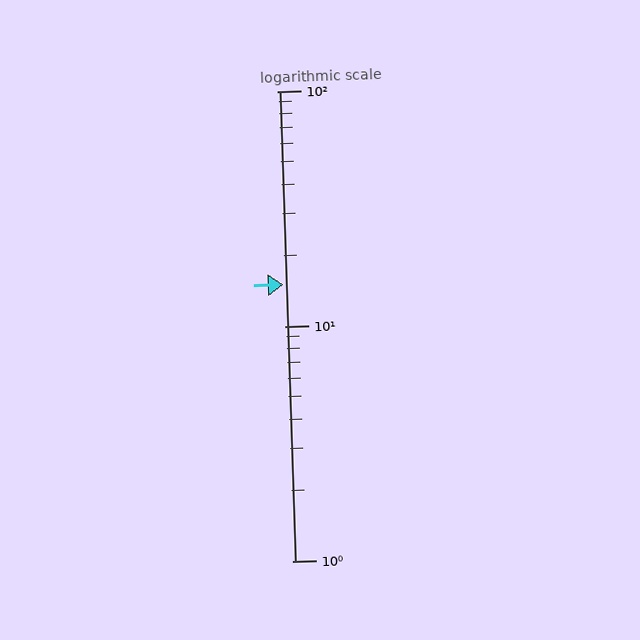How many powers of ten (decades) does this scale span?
The scale spans 2 decades, from 1 to 100.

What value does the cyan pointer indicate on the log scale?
The pointer indicates approximately 15.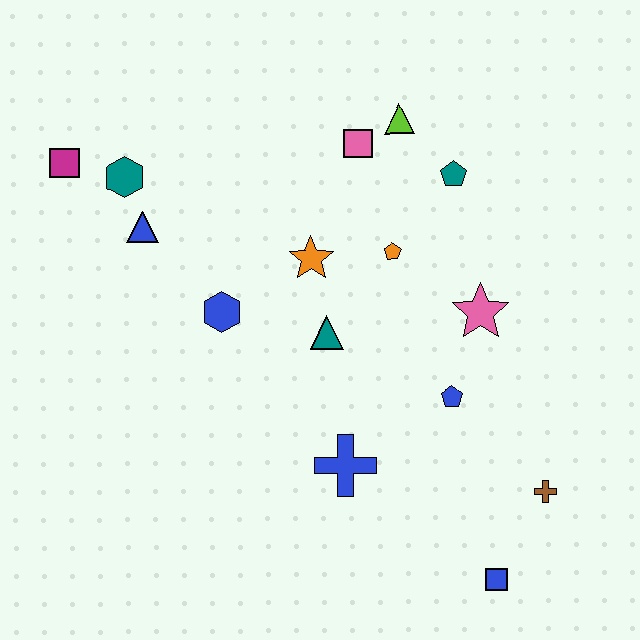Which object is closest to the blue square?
The brown cross is closest to the blue square.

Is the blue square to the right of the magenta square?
Yes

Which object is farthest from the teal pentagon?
The blue square is farthest from the teal pentagon.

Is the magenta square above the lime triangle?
No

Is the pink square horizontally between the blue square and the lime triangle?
No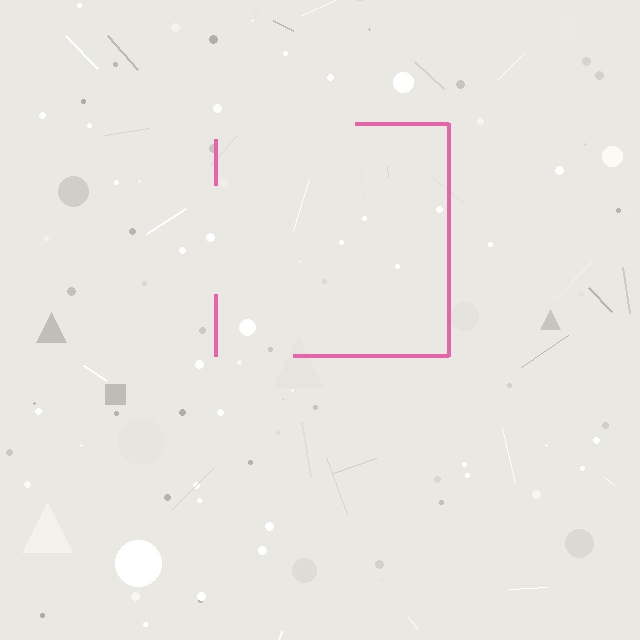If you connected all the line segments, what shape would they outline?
They would outline a square.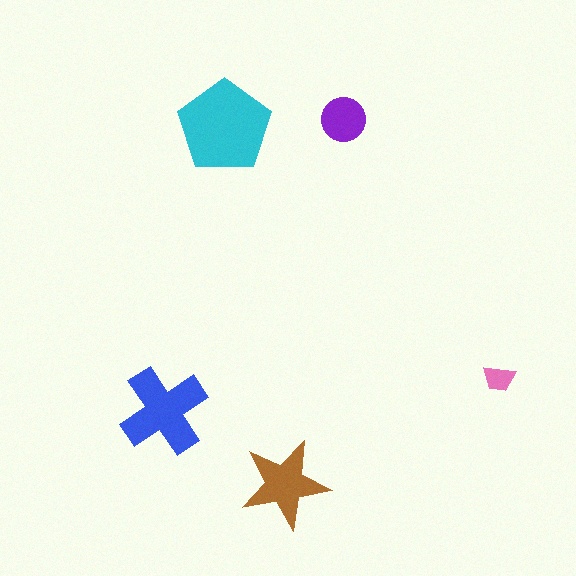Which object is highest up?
The purple circle is topmost.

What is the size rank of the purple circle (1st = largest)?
4th.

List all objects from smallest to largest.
The pink trapezoid, the purple circle, the brown star, the blue cross, the cyan pentagon.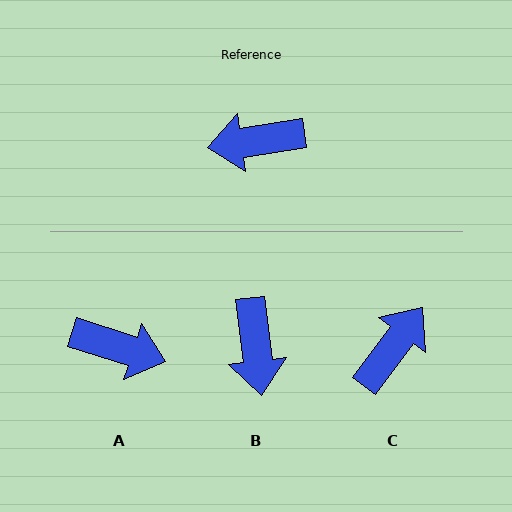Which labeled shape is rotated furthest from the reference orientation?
A, about 154 degrees away.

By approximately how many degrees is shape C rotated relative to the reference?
Approximately 135 degrees clockwise.